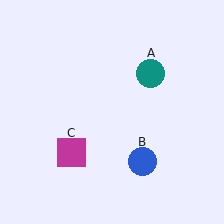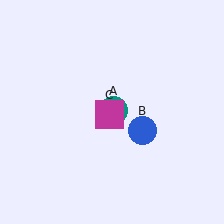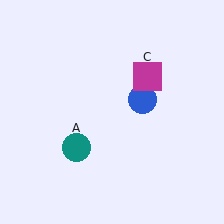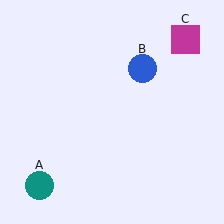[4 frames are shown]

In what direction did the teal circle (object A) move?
The teal circle (object A) moved down and to the left.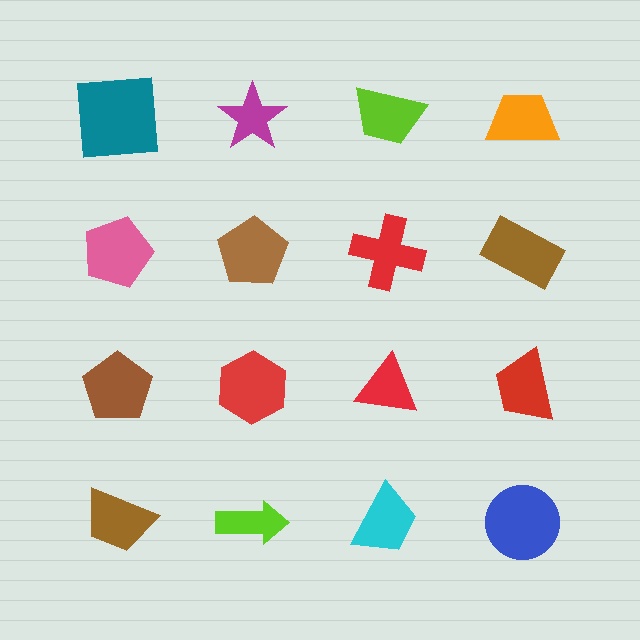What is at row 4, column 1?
A brown trapezoid.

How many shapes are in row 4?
4 shapes.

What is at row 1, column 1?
A teal square.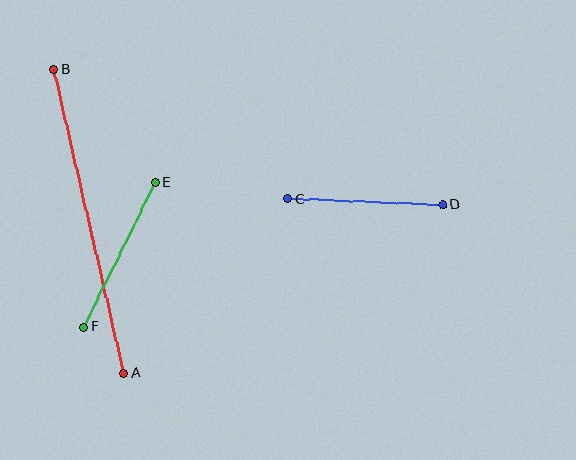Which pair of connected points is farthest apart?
Points A and B are farthest apart.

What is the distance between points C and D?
The distance is approximately 155 pixels.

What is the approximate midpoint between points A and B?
The midpoint is at approximately (89, 221) pixels.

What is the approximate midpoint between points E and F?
The midpoint is at approximately (120, 255) pixels.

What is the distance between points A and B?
The distance is approximately 311 pixels.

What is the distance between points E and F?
The distance is approximately 161 pixels.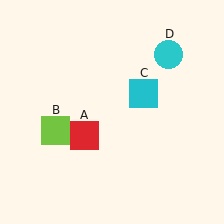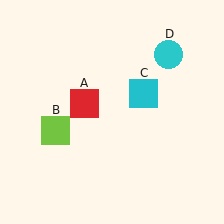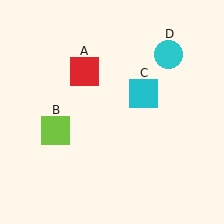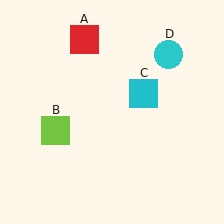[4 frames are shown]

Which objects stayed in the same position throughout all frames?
Lime square (object B) and cyan square (object C) and cyan circle (object D) remained stationary.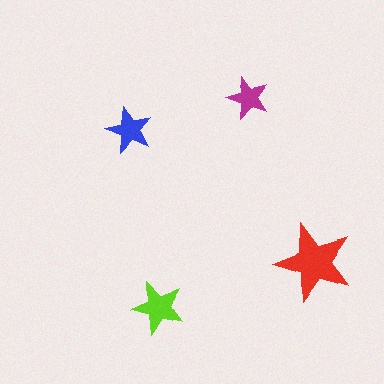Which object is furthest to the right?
The red star is rightmost.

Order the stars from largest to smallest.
the red one, the lime one, the blue one, the magenta one.